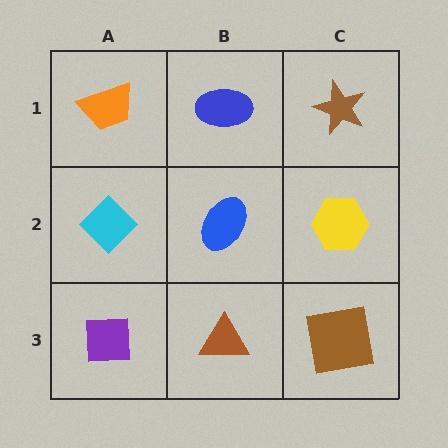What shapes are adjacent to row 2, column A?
An orange trapezoid (row 1, column A), a purple square (row 3, column A), a blue ellipse (row 2, column B).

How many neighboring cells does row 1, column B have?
3.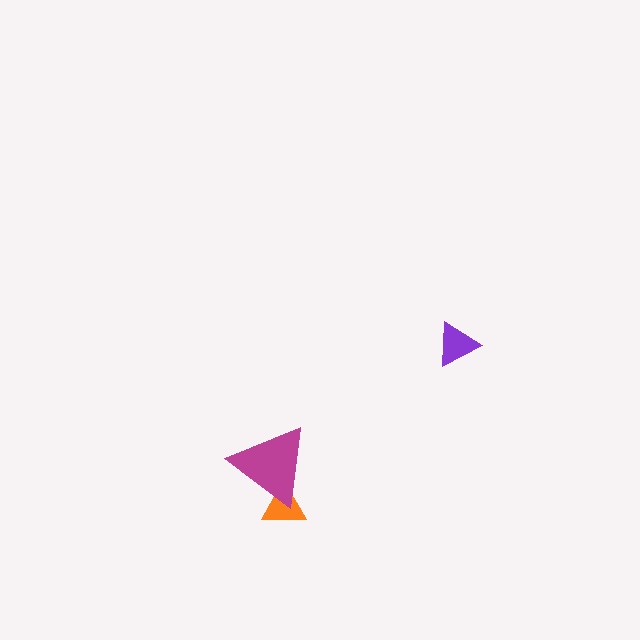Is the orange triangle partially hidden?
Yes, it is partially covered by another shape.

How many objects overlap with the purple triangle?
0 objects overlap with the purple triangle.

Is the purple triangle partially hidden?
No, no other shape covers it.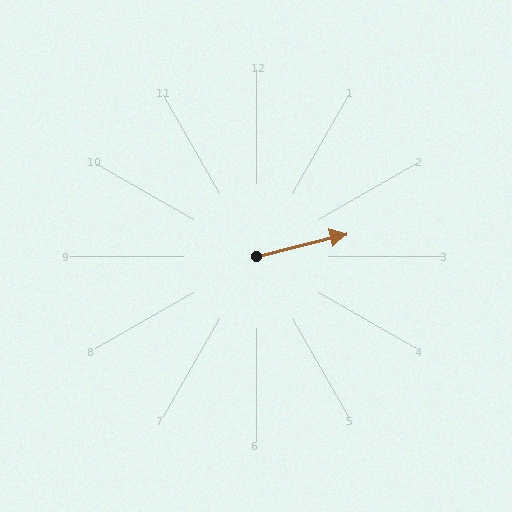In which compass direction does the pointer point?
East.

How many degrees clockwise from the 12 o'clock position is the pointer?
Approximately 76 degrees.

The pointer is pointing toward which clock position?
Roughly 3 o'clock.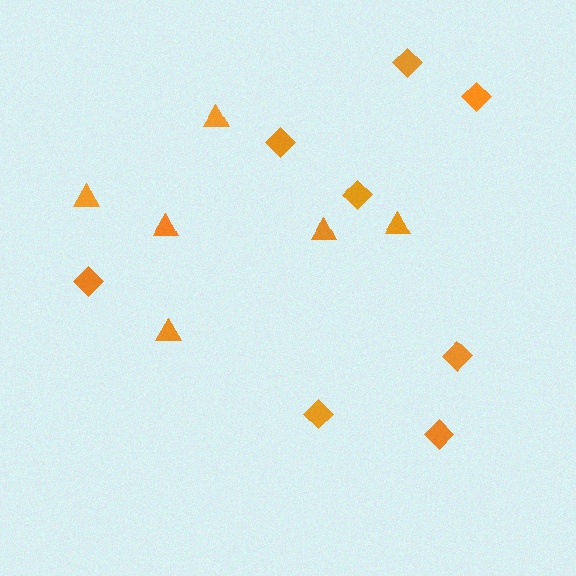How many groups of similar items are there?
There are 2 groups: one group of triangles (6) and one group of diamonds (8).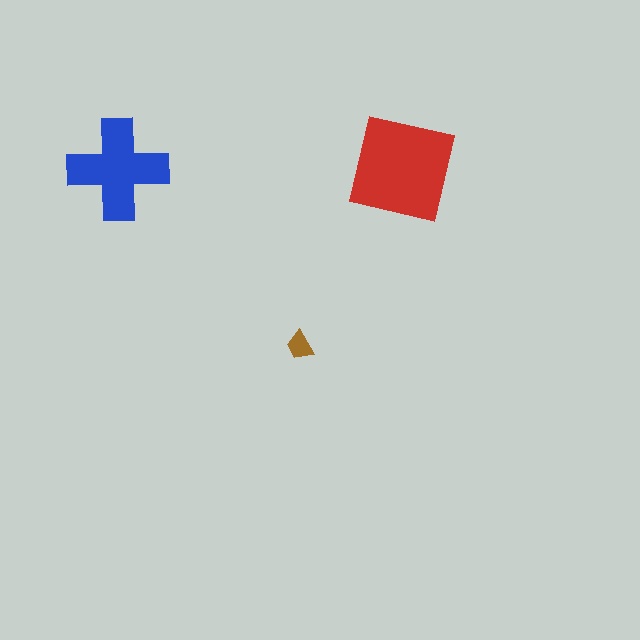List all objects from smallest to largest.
The brown trapezoid, the blue cross, the red square.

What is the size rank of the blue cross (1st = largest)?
2nd.